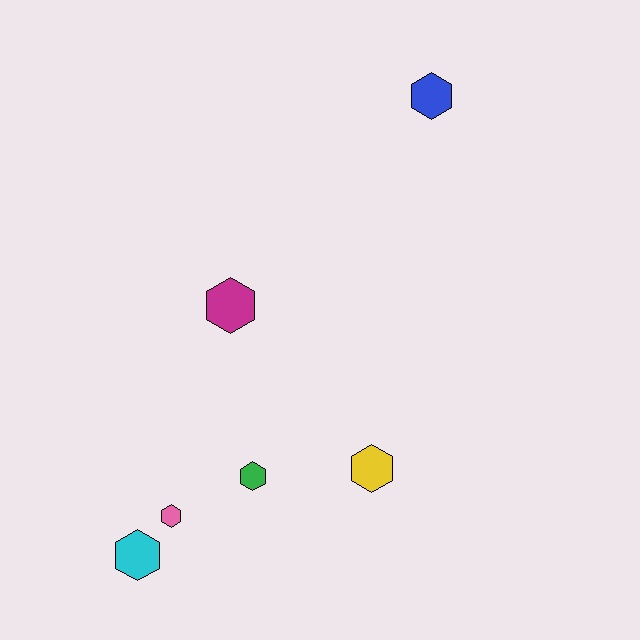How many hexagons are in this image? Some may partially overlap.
There are 6 hexagons.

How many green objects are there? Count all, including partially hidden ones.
There is 1 green object.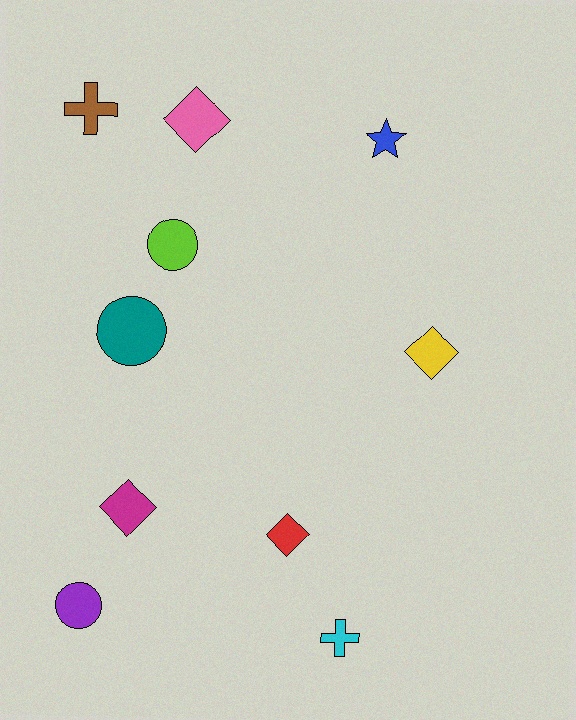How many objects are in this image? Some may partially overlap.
There are 10 objects.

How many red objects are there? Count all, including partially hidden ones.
There is 1 red object.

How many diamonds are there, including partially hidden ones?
There are 4 diamonds.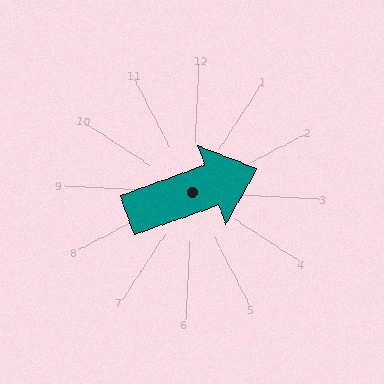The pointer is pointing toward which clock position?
Roughly 2 o'clock.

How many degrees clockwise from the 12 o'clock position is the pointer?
Approximately 67 degrees.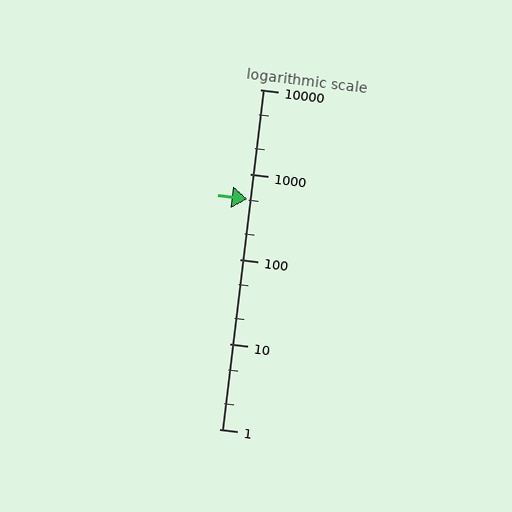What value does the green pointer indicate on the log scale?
The pointer indicates approximately 510.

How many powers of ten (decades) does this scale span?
The scale spans 4 decades, from 1 to 10000.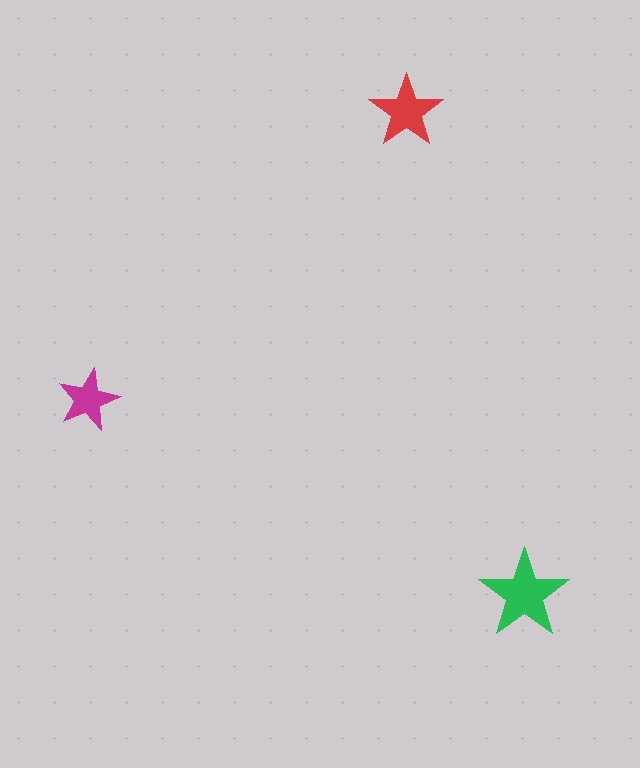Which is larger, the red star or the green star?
The green one.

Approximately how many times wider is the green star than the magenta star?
About 1.5 times wider.